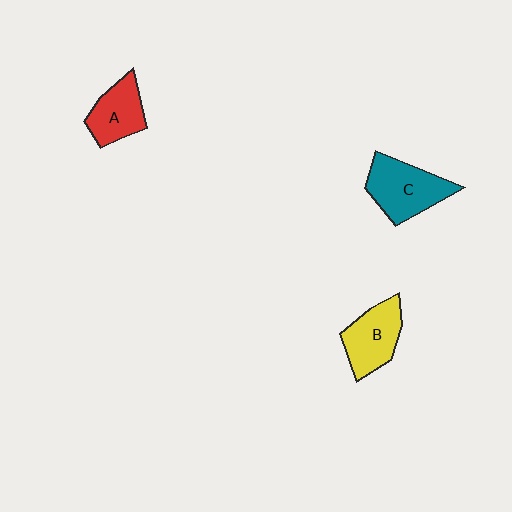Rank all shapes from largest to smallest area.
From largest to smallest: C (teal), B (yellow), A (red).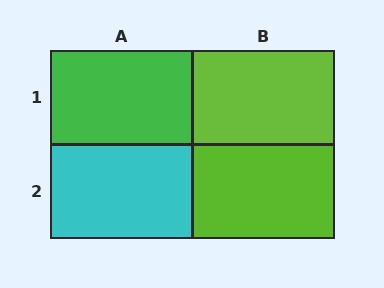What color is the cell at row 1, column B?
Lime.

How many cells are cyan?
1 cell is cyan.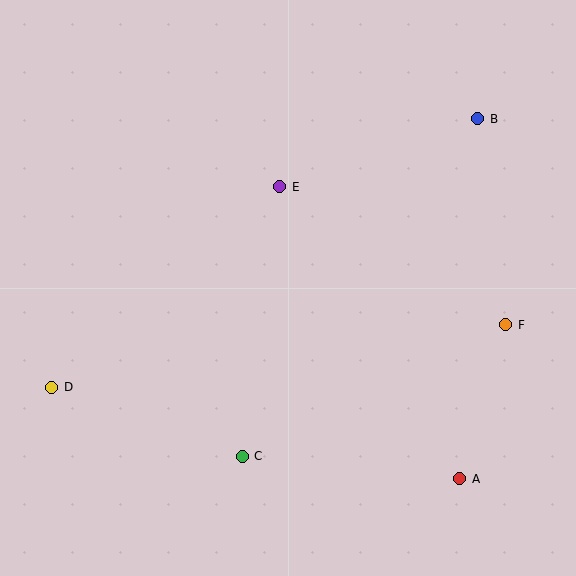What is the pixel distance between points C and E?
The distance between C and E is 272 pixels.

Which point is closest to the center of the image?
Point E at (280, 187) is closest to the center.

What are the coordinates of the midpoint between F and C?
The midpoint between F and C is at (374, 390).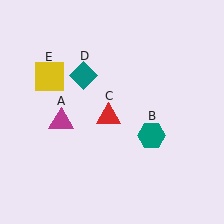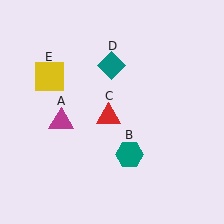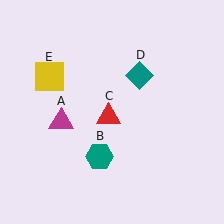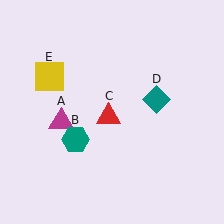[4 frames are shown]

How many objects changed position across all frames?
2 objects changed position: teal hexagon (object B), teal diamond (object D).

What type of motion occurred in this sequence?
The teal hexagon (object B), teal diamond (object D) rotated clockwise around the center of the scene.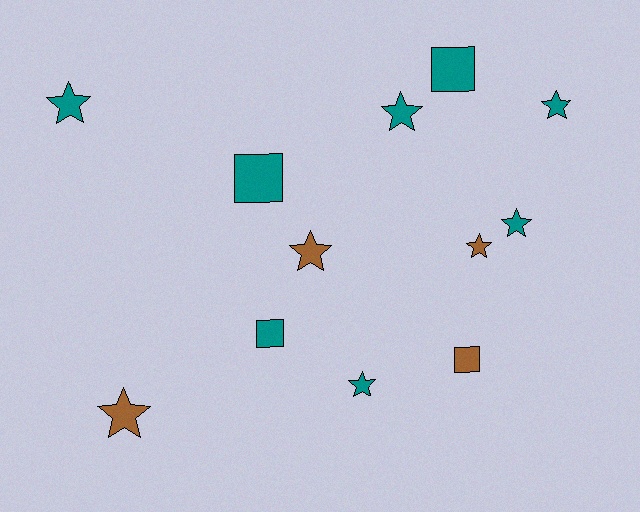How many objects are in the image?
There are 12 objects.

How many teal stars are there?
There are 5 teal stars.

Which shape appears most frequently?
Star, with 8 objects.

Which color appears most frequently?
Teal, with 8 objects.